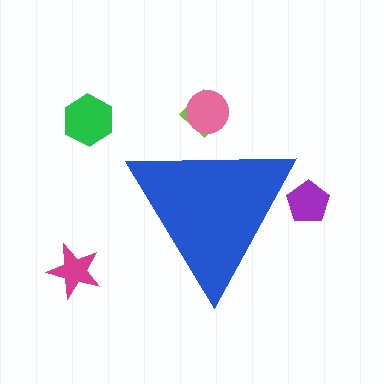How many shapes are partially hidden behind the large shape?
3 shapes are partially hidden.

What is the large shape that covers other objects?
A blue triangle.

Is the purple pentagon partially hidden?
Yes, the purple pentagon is partially hidden behind the blue triangle.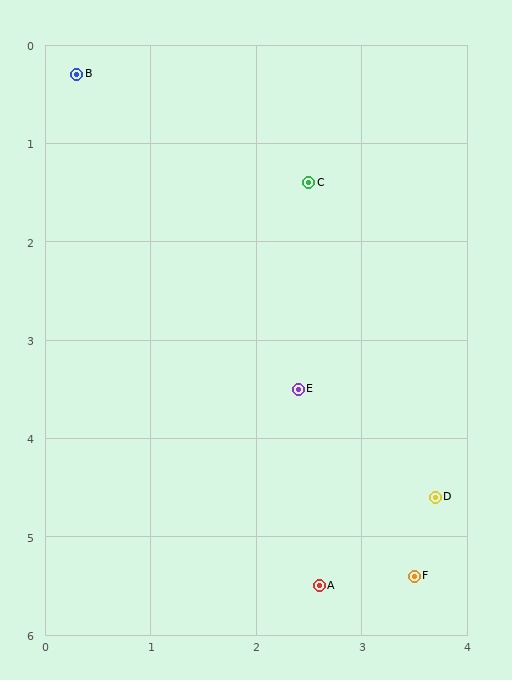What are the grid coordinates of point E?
Point E is at approximately (2.4, 3.5).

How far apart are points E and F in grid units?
Points E and F are about 2.2 grid units apart.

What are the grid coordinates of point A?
Point A is at approximately (2.6, 5.5).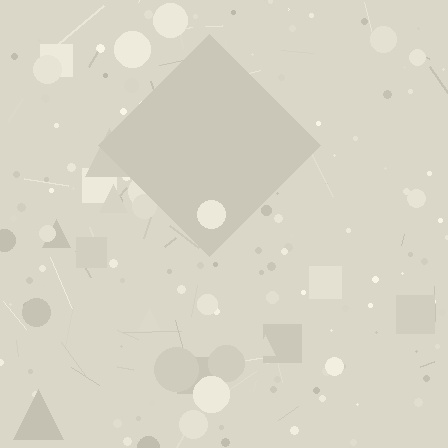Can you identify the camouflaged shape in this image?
The camouflaged shape is a diamond.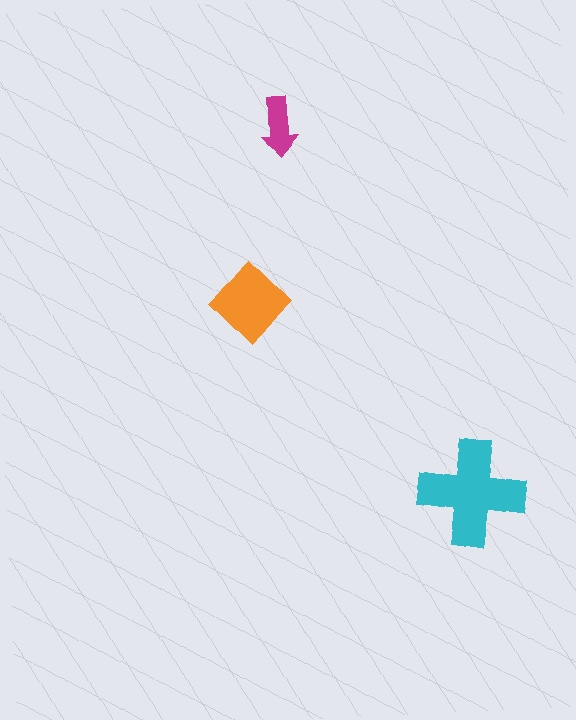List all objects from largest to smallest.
The cyan cross, the orange diamond, the magenta arrow.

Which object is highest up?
The magenta arrow is topmost.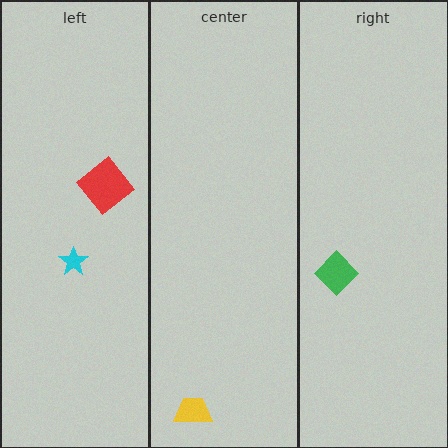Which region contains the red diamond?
The left region.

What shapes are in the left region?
The cyan star, the red diamond.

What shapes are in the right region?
The green diamond.